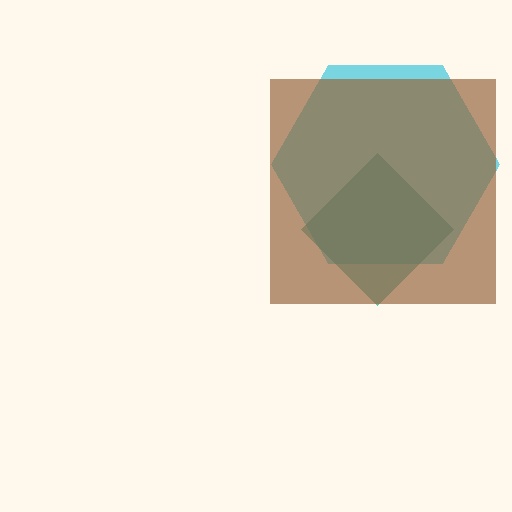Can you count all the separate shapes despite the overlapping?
Yes, there are 3 separate shapes.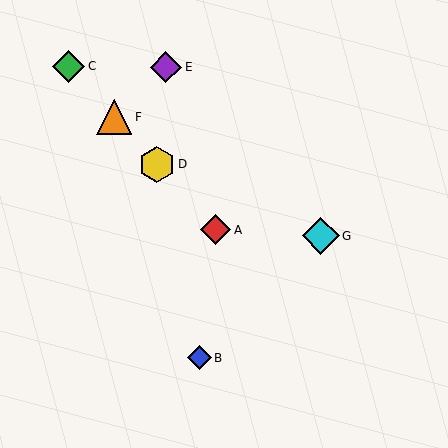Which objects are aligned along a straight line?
Objects A, C, D, F are aligned along a straight line.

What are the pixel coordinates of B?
Object B is at (199, 358).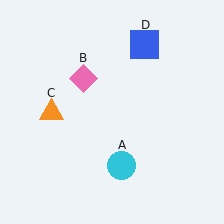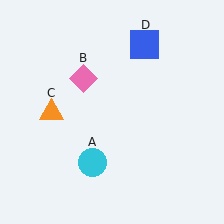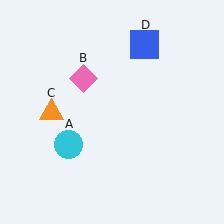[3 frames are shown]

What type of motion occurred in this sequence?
The cyan circle (object A) rotated clockwise around the center of the scene.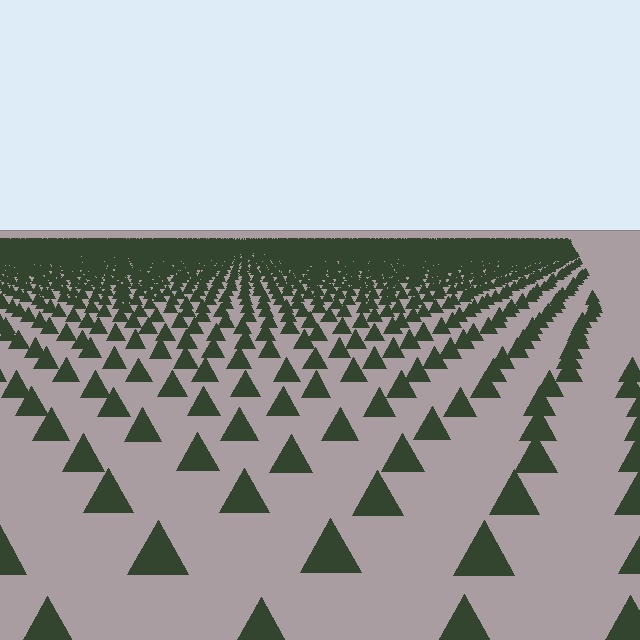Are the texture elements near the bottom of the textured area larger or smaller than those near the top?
Larger. Near the bottom, elements are closer to the viewer and appear at a bigger on-screen size.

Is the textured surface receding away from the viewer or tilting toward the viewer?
The surface is receding away from the viewer. Texture elements get smaller and denser toward the top.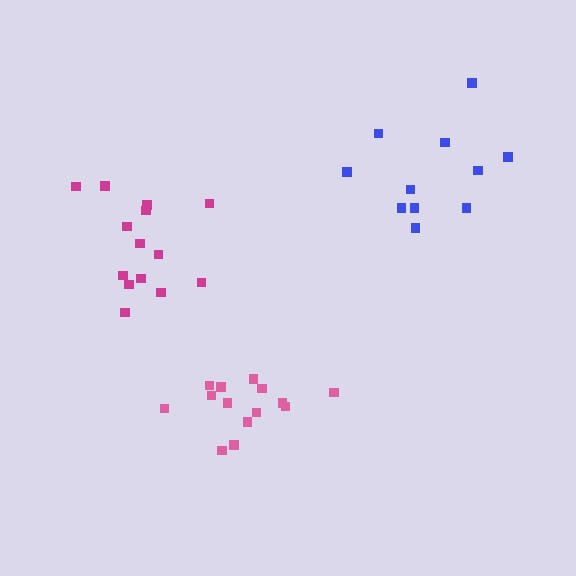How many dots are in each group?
Group 1: 14 dots, Group 2: 14 dots, Group 3: 11 dots (39 total).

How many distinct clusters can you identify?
There are 3 distinct clusters.